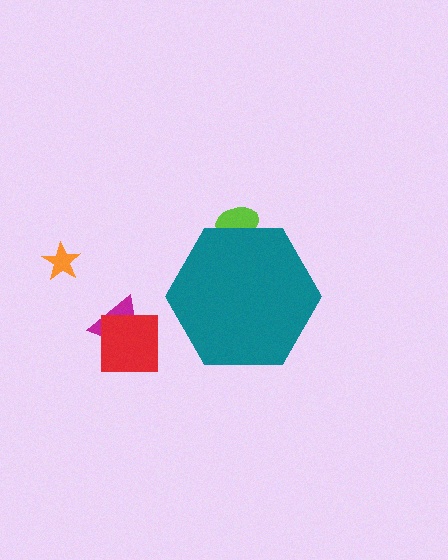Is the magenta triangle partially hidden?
No, the magenta triangle is fully visible.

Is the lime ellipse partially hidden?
Yes, the lime ellipse is partially hidden behind the teal hexagon.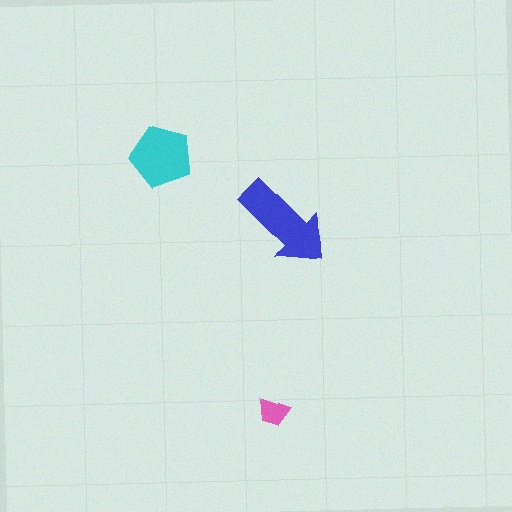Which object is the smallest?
The pink trapezoid.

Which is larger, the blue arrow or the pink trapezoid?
The blue arrow.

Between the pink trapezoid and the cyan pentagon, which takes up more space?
The cyan pentagon.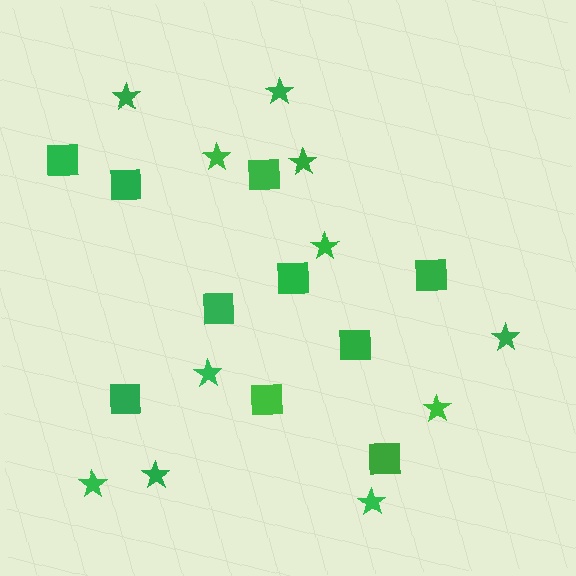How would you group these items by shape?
There are 2 groups: one group of squares (10) and one group of stars (11).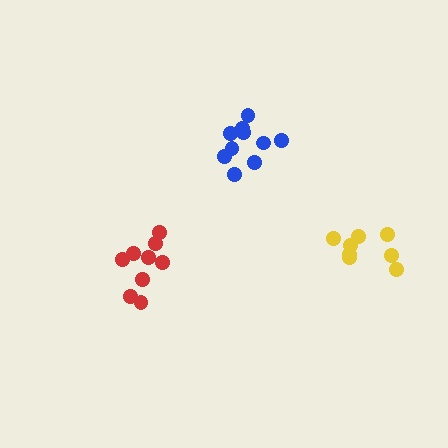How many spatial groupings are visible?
There are 3 spatial groupings.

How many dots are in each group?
Group 1: 9 dots, Group 2: 8 dots, Group 3: 10 dots (27 total).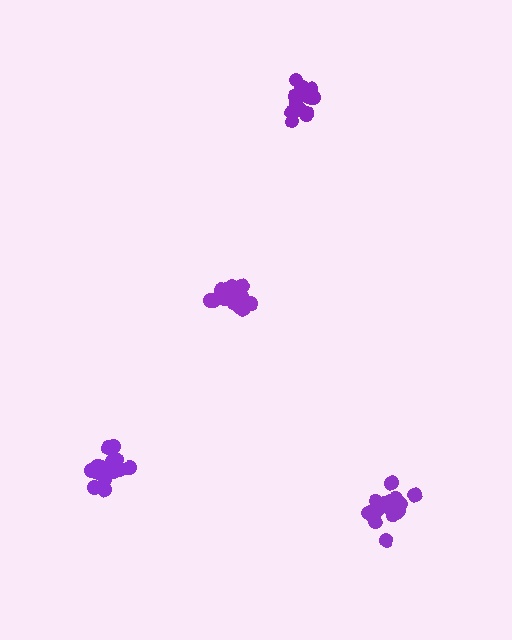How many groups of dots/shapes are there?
There are 4 groups.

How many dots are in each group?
Group 1: 19 dots, Group 2: 16 dots, Group 3: 19 dots, Group 4: 16 dots (70 total).